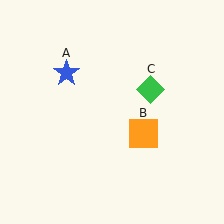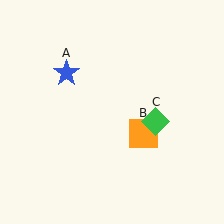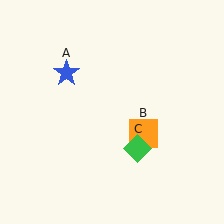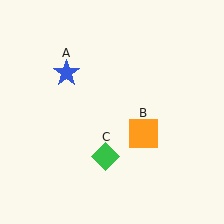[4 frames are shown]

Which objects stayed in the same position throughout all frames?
Blue star (object A) and orange square (object B) remained stationary.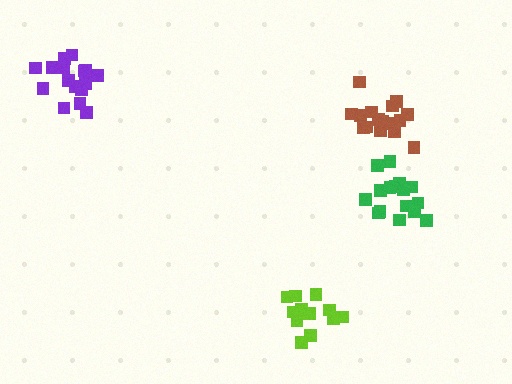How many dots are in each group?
Group 1: 14 dots, Group 2: 16 dots, Group 3: 17 dots, Group 4: 16 dots (63 total).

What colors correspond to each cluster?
The clusters are colored: lime, brown, purple, green.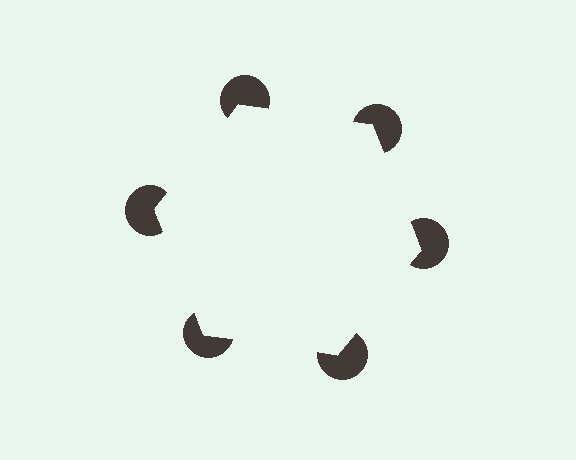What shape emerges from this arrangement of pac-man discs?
An illusory hexagon — its edges are inferred from the aligned wedge cuts in the pac-man discs, not physically drawn.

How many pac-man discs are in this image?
There are 6 — one at each vertex of the illusory hexagon.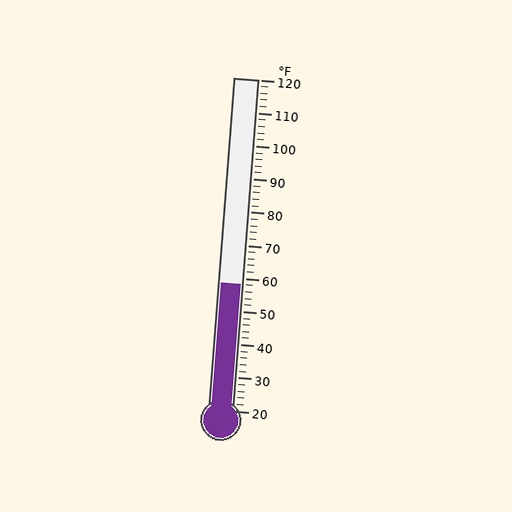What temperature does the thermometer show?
The thermometer shows approximately 58°F.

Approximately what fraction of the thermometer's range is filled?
The thermometer is filled to approximately 40% of its range.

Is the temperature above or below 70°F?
The temperature is below 70°F.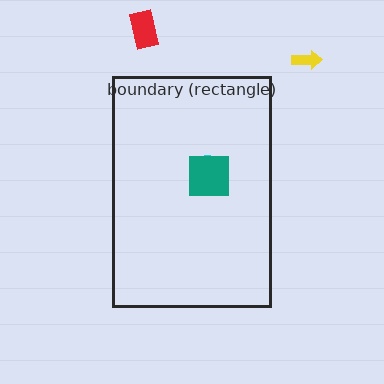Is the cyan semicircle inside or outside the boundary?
Inside.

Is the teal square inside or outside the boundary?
Inside.